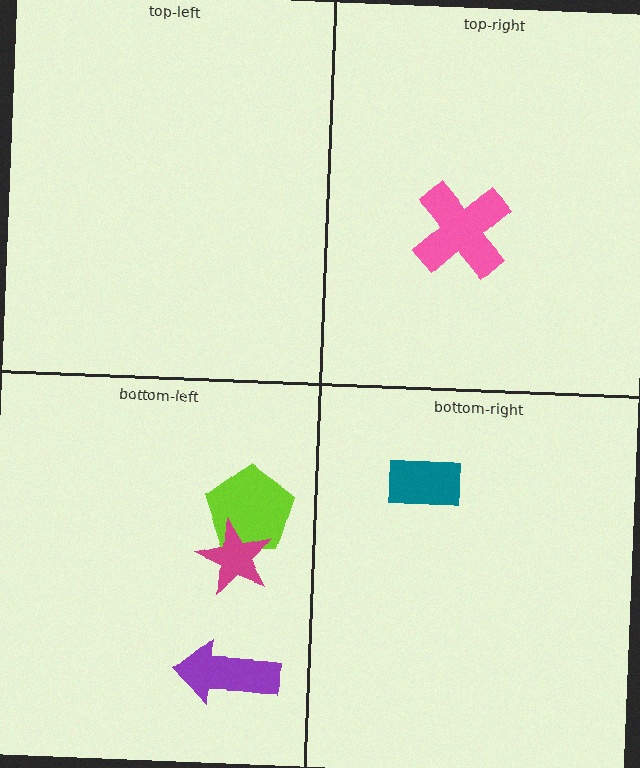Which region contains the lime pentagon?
The bottom-left region.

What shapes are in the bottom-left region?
The lime pentagon, the purple arrow, the magenta star.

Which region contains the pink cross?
The top-right region.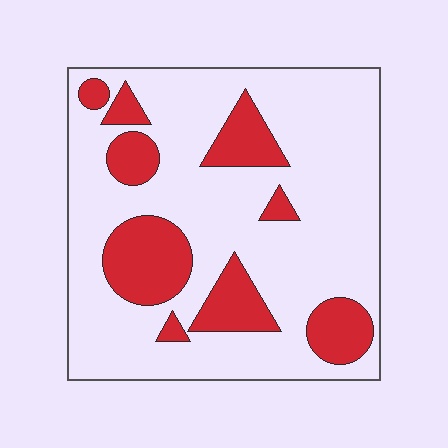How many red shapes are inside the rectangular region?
9.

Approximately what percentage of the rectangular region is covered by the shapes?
Approximately 25%.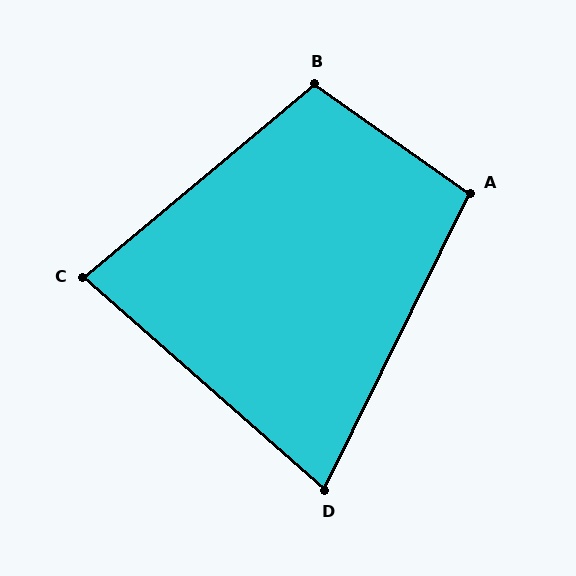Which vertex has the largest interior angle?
B, at approximately 105 degrees.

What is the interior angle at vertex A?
Approximately 99 degrees (obtuse).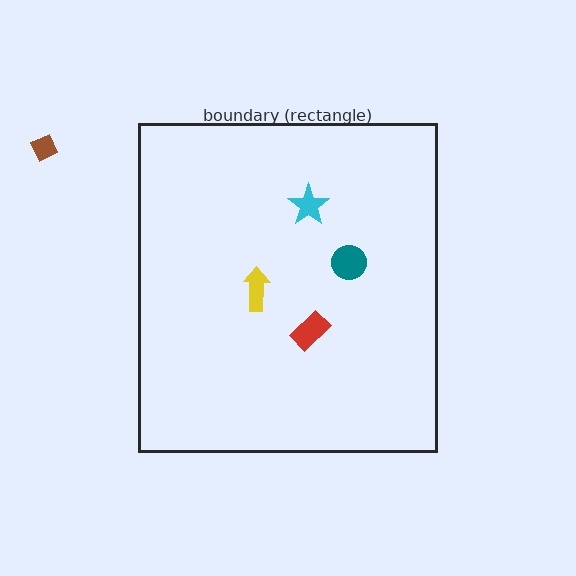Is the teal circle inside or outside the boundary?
Inside.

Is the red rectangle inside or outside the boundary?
Inside.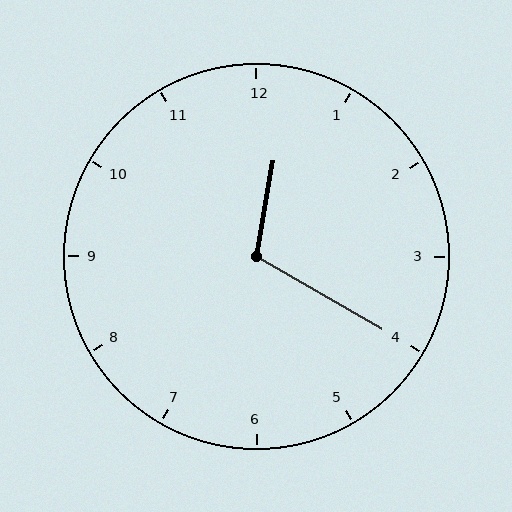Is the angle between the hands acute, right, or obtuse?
It is obtuse.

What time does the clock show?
12:20.